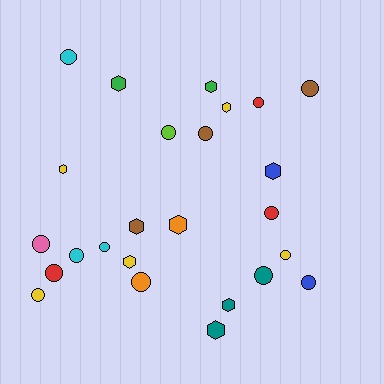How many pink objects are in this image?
There is 1 pink object.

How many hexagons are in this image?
There are 10 hexagons.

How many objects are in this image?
There are 25 objects.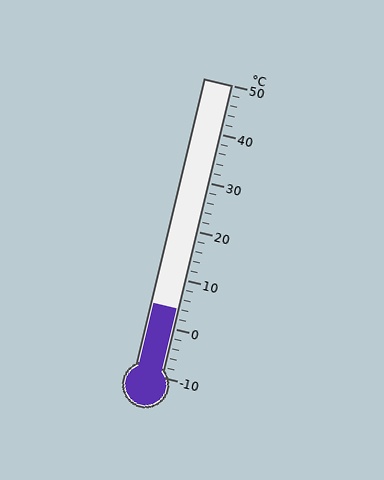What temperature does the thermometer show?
The thermometer shows approximately 4°C.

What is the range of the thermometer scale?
The thermometer scale ranges from -10°C to 50°C.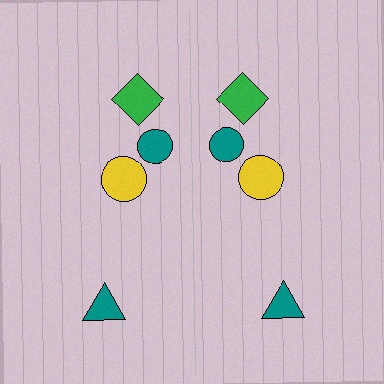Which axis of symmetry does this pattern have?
The pattern has a vertical axis of symmetry running through the center of the image.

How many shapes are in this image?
There are 8 shapes in this image.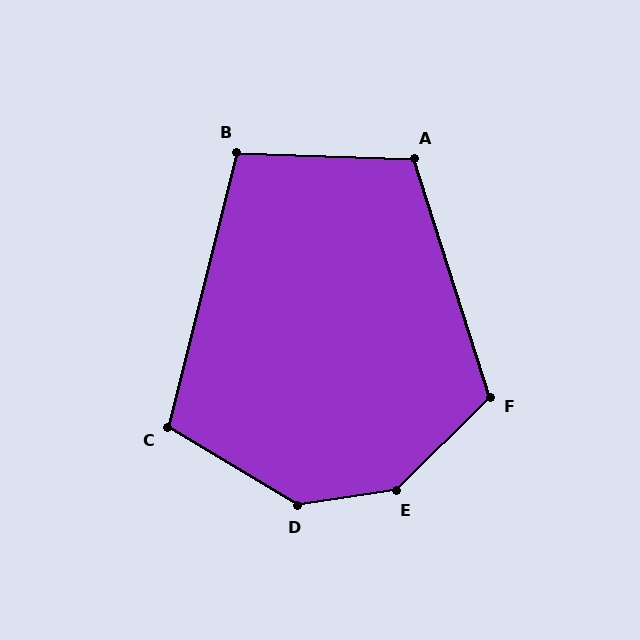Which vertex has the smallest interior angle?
B, at approximately 102 degrees.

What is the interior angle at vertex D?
Approximately 140 degrees (obtuse).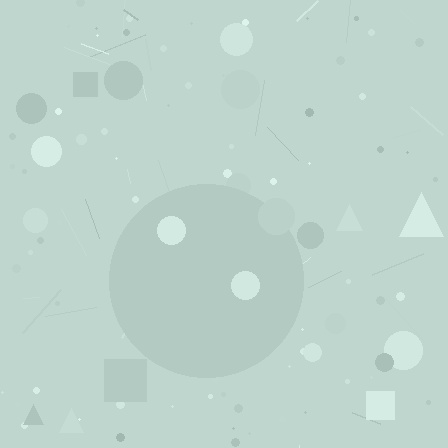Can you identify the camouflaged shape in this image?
The camouflaged shape is a circle.